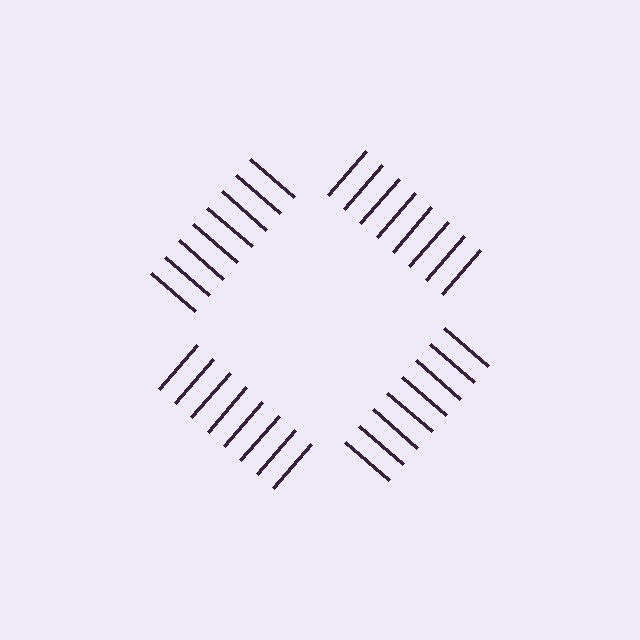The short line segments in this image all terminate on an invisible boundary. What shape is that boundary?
An illusory square — the line segments terminate on its edges but no continuous stroke is drawn.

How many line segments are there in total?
32 — 8 along each of the 4 edges.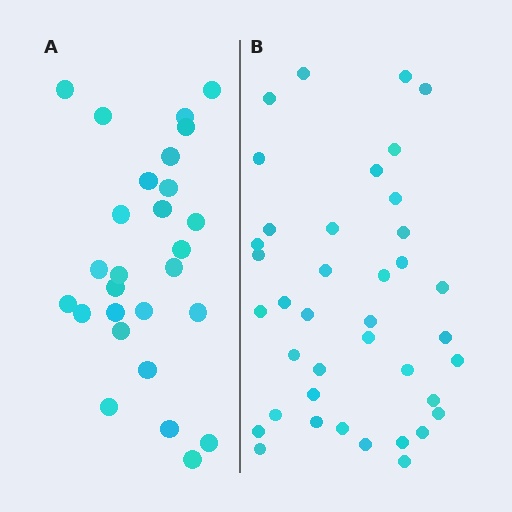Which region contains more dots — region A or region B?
Region B (the right region) has more dots.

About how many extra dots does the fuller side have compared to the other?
Region B has roughly 12 or so more dots than region A.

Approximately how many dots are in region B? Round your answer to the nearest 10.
About 40 dots. (The exact count is 39, which rounds to 40.)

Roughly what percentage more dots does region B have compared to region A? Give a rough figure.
About 45% more.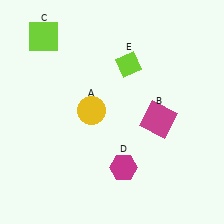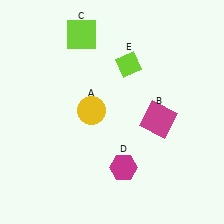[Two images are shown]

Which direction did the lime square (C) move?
The lime square (C) moved right.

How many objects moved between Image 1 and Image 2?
1 object moved between the two images.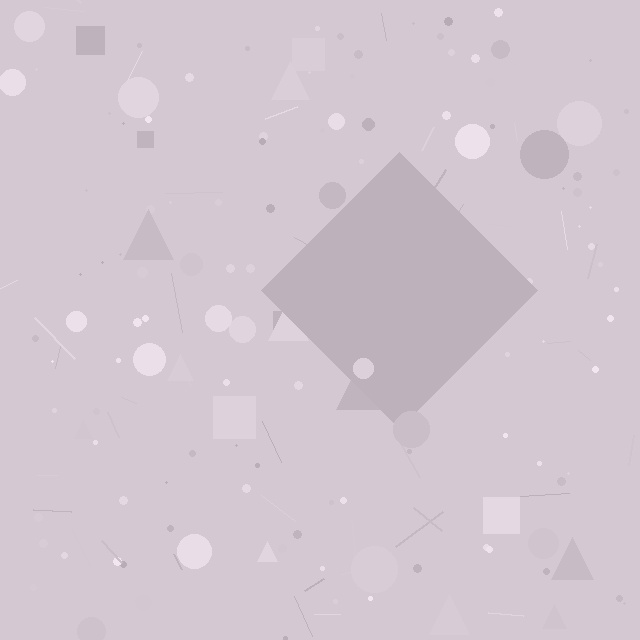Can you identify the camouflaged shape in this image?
The camouflaged shape is a diamond.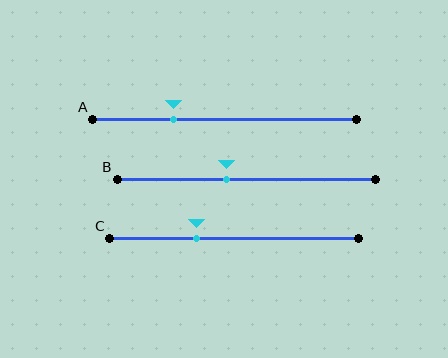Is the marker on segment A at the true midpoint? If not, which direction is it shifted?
No, the marker on segment A is shifted to the left by about 19% of the segment length.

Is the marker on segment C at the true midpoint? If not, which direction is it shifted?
No, the marker on segment C is shifted to the left by about 15% of the segment length.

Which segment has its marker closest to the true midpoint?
Segment B has its marker closest to the true midpoint.